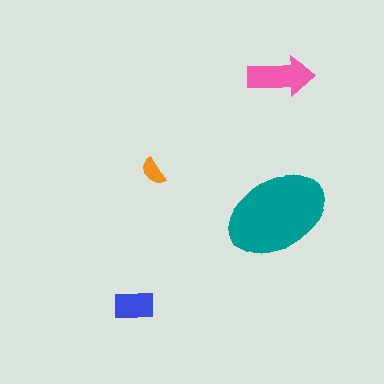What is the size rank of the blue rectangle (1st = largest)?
3rd.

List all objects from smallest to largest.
The orange semicircle, the blue rectangle, the pink arrow, the teal ellipse.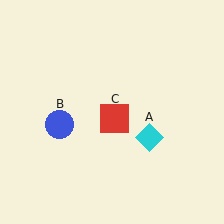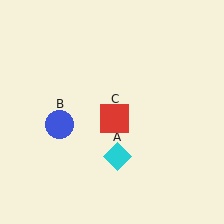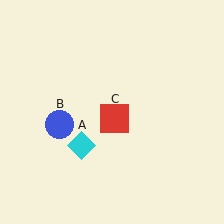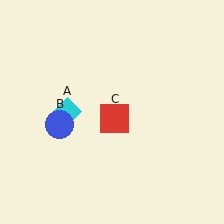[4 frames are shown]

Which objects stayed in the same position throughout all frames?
Blue circle (object B) and red square (object C) remained stationary.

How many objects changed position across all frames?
1 object changed position: cyan diamond (object A).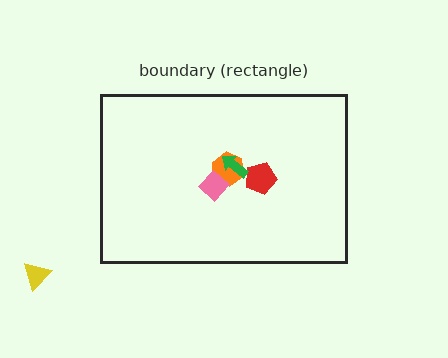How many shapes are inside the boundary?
4 inside, 1 outside.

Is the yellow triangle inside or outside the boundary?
Outside.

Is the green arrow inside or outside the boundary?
Inside.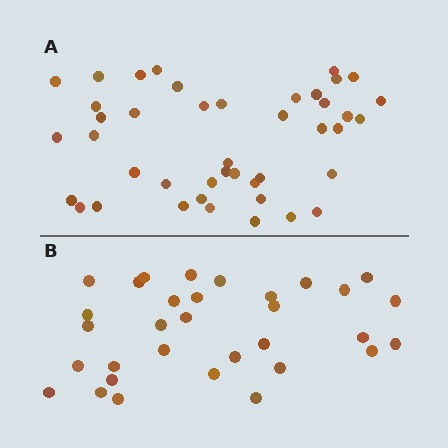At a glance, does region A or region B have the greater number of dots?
Region A (the top region) has more dots.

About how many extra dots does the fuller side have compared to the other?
Region A has roughly 12 or so more dots than region B.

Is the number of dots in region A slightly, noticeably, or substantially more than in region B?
Region A has noticeably more, but not dramatically so. The ratio is roughly 1.3 to 1.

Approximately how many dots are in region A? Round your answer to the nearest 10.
About 40 dots. (The exact count is 43, which rounds to 40.)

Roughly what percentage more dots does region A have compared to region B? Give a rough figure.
About 35% more.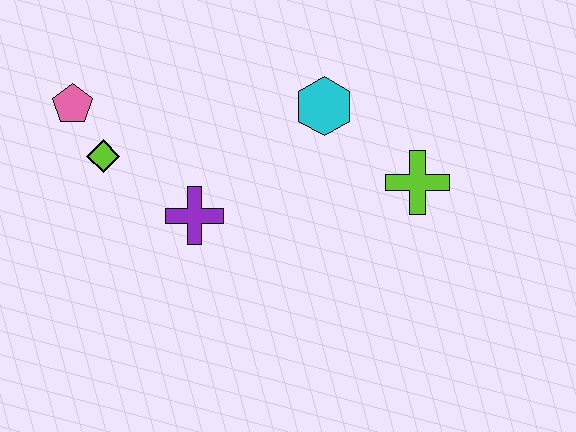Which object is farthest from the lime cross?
The pink pentagon is farthest from the lime cross.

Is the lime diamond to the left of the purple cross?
Yes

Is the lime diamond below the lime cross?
No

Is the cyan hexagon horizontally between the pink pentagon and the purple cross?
No